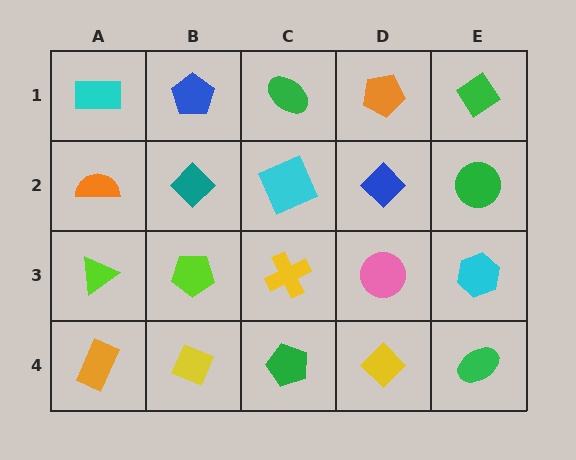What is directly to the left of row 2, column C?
A teal diamond.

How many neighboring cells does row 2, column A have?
3.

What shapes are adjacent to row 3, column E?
A green circle (row 2, column E), a green ellipse (row 4, column E), a pink circle (row 3, column D).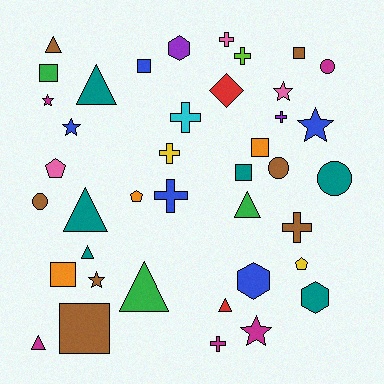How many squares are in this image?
There are 7 squares.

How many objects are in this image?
There are 40 objects.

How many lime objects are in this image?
There is 1 lime object.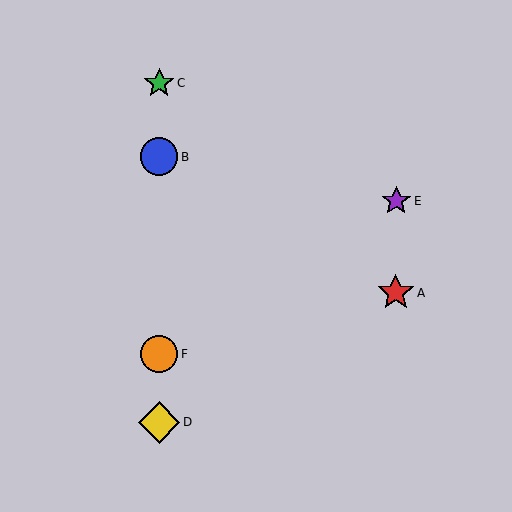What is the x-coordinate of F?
Object F is at x≈159.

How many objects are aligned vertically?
4 objects (B, C, D, F) are aligned vertically.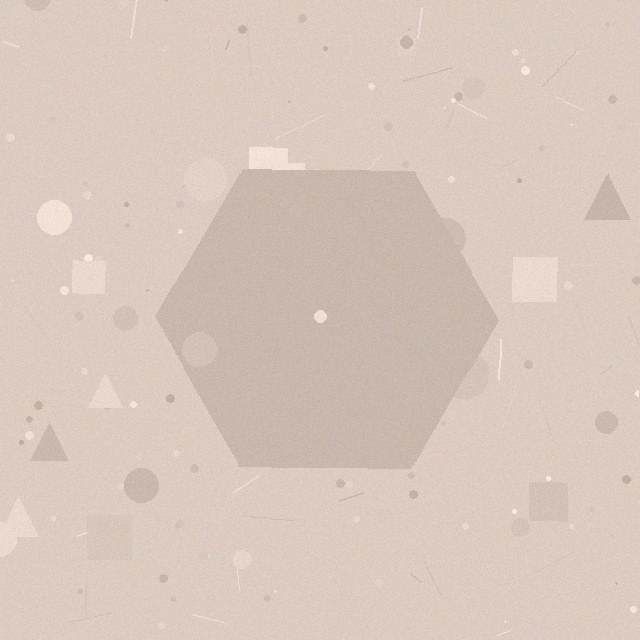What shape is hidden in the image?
A hexagon is hidden in the image.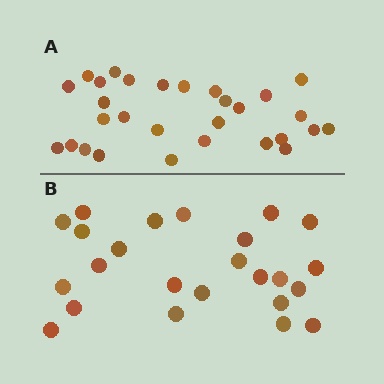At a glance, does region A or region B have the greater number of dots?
Region A (the top region) has more dots.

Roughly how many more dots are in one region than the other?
Region A has about 5 more dots than region B.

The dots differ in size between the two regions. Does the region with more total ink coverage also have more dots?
No. Region B has more total ink coverage because its dots are larger, but region A actually contains more individual dots. Total area can be misleading — the number of items is what matters here.